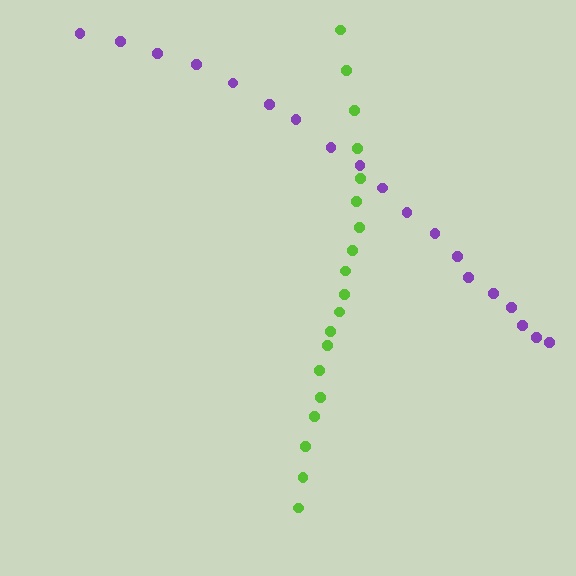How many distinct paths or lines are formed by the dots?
There are 2 distinct paths.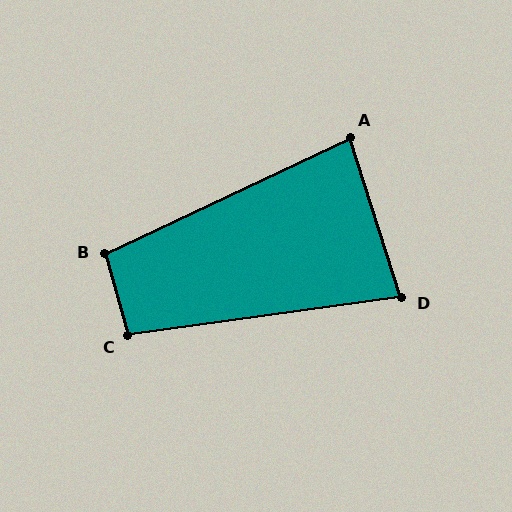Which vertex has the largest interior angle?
B, at approximately 100 degrees.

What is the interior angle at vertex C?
Approximately 98 degrees (obtuse).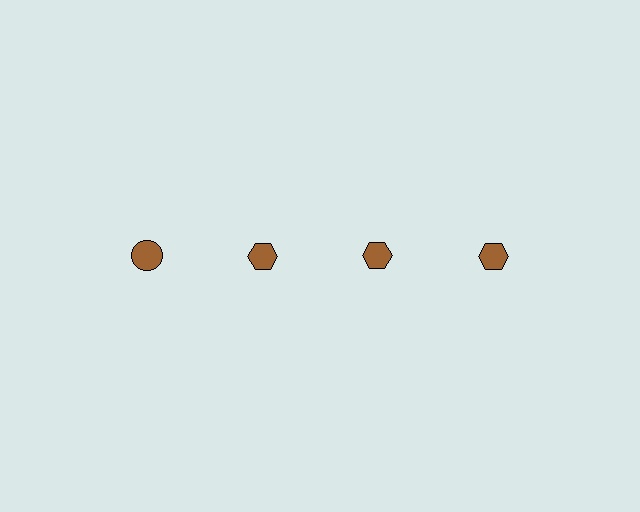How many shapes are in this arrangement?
There are 4 shapes arranged in a grid pattern.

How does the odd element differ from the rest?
It has a different shape: circle instead of hexagon.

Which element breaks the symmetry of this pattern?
The brown circle in the top row, leftmost column breaks the symmetry. All other shapes are brown hexagons.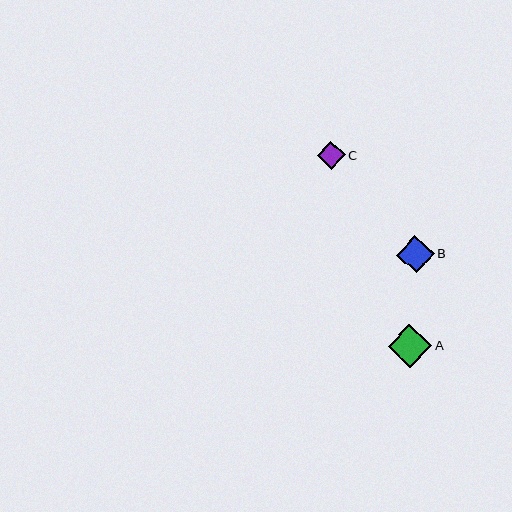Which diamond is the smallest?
Diamond C is the smallest with a size of approximately 28 pixels.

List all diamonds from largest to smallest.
From largest to smallest: A, B, C.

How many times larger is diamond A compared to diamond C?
Diamond A is approximately 1.5 times the size of diamond C.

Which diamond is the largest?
Diamond A is the largest with a size of approximately 44 pixels.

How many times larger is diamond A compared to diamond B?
Diamond A is approximately 1.2 times the size of diamond B.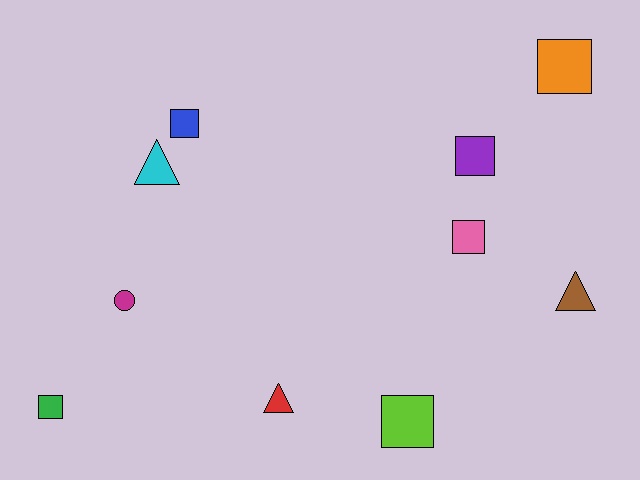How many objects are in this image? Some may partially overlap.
There are 10 objects.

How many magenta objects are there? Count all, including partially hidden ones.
There is 1 magenta object.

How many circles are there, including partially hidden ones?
There is 1 circle.